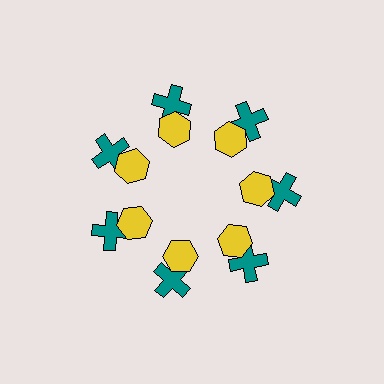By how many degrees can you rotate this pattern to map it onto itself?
The pattern maps onto itself every 51 degrees of rotation.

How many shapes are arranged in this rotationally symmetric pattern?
There are 14 shapes, arranged in 7 groups of 2.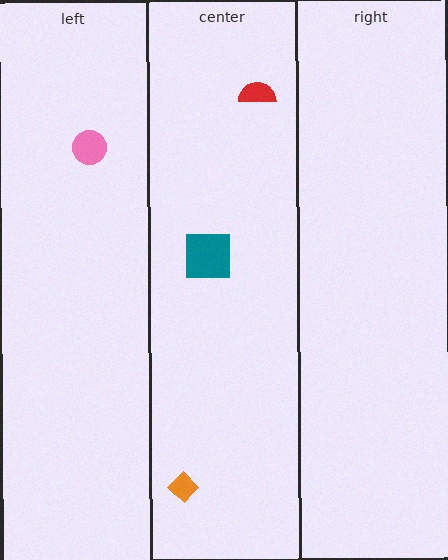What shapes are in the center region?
The teal square, the red semicircle, the orange diamond.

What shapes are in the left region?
The pink circle.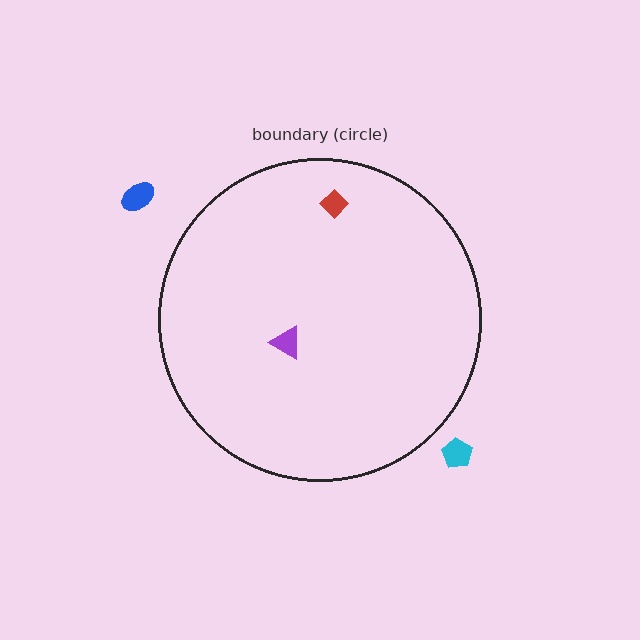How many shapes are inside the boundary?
2 inside, 2 outside.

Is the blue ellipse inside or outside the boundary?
Outside.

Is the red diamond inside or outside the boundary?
Inside.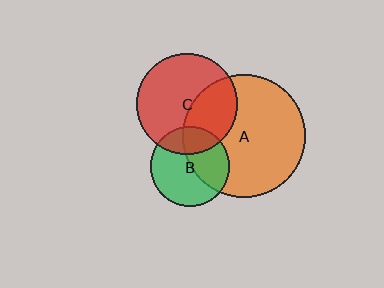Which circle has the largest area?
Circle A (orange).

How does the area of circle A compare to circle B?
Approximately 2.4 times.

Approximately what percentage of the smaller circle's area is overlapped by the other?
Approximately 25%.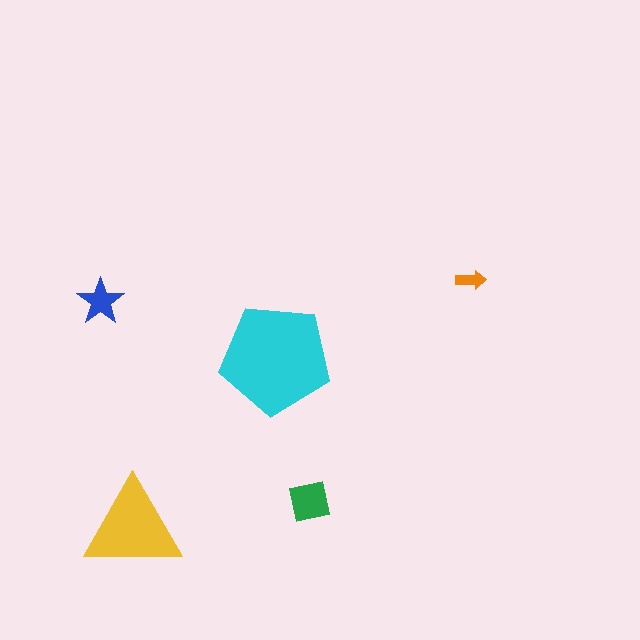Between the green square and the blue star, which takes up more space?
The green square.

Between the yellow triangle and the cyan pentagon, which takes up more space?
The cyan pentagon.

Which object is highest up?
The orange arrow is topmost.